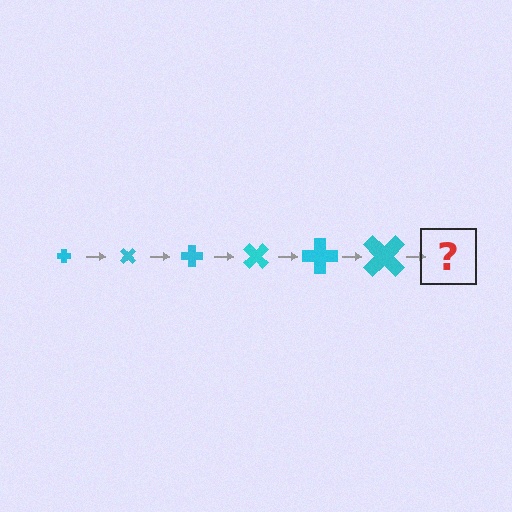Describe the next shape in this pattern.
It should be a cross, larger than the previous one and rotated 270 degrees from the start.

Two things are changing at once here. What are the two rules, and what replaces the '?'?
The two rules are that the cross grows larger each step and it rotates 45 degrees each step. The '?' should be a cross, larger than the previous one and rotated 270 degrees from the start.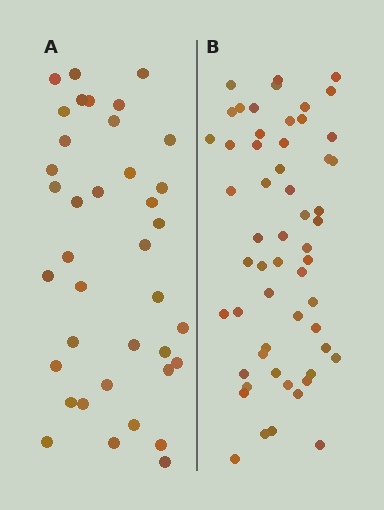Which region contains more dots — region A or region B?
Region B (the right region) has more dots.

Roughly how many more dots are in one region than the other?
Region B has approximately 20 more dots than region A.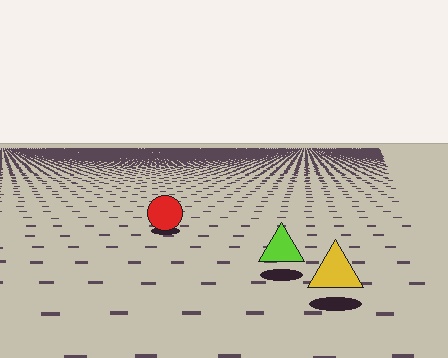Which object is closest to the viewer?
The yellow triangle is closest. The texture marks near it are larger and more spread out.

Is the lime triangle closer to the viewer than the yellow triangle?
No. The yellow triangle is closer — you can tell from the texture gradient: the ground texture is coarser near it.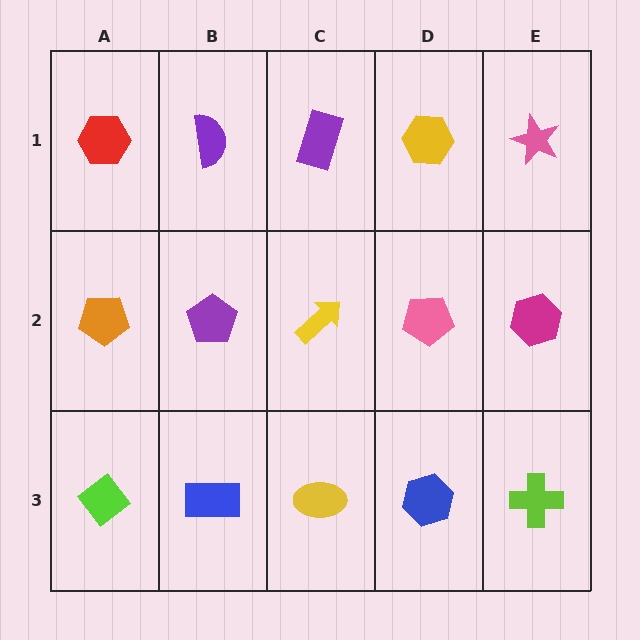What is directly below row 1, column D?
A pink pentagon.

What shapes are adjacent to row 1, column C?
A yellow arrow (row 2, column C), a purple semicircle (row 1, column B), a yellow hexagon (row 1, column D).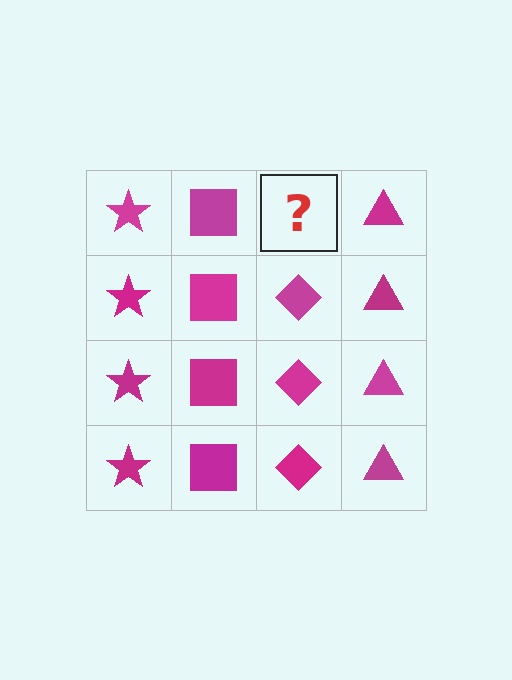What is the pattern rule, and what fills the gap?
The rule is that each column has a consistent shape. The gap should be filled with a magenta diamond.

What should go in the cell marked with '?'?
The missing cell should contain a magenta diamond.